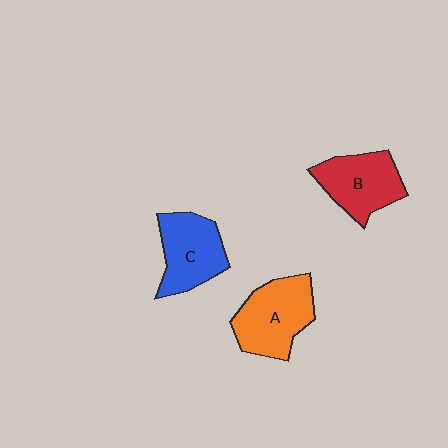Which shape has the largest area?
Shape A (orange).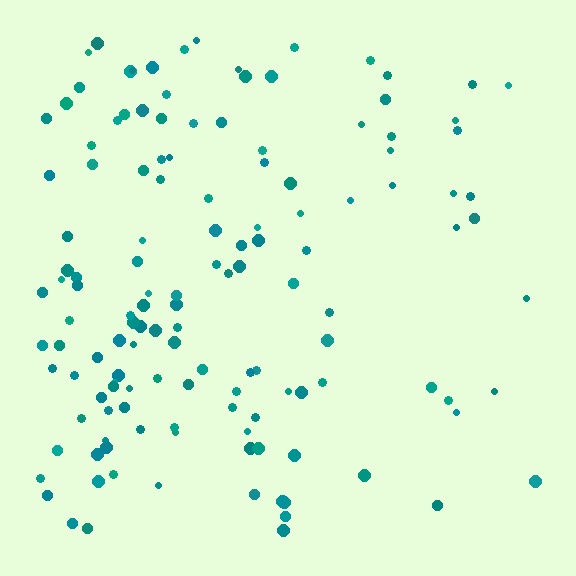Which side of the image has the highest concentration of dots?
The left.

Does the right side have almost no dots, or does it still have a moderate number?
Still a moderate number, just noticeably fewer than the left.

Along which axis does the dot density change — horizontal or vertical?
Horizontal.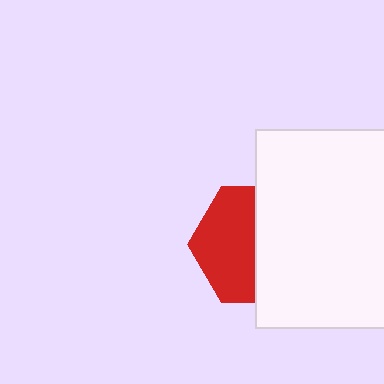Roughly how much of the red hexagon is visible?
About half of it is visible (roughly 51%).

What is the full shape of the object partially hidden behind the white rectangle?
The partially hidden object is a red hexagon.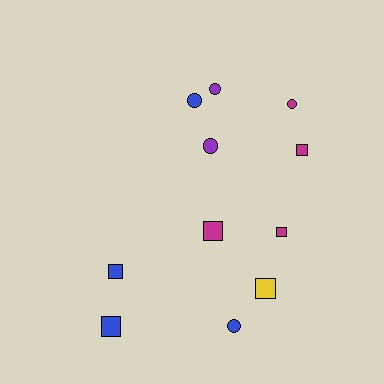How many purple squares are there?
There are no purple squares.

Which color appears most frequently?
Blue, with 4 objects.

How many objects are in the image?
There are 11 objects.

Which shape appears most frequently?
Square, with 6 objects.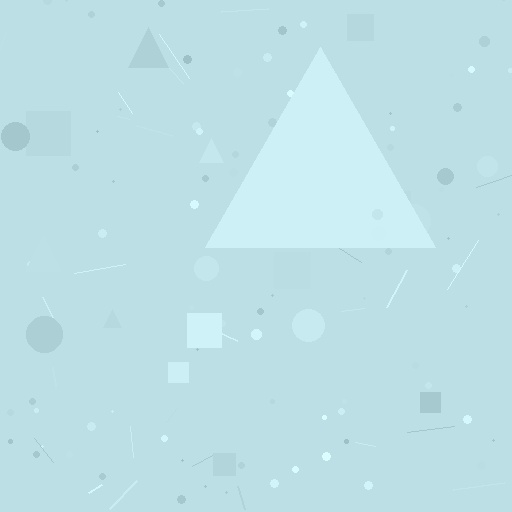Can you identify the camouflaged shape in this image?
The camouflaged shape is a triangle.